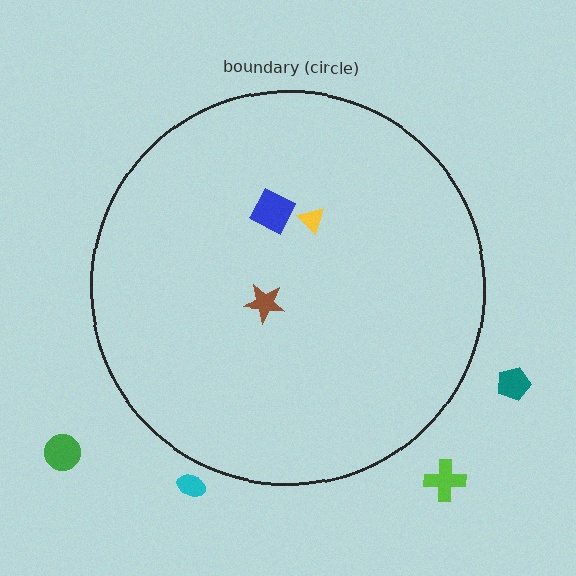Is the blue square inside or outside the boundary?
Inside.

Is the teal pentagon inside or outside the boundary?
Outside.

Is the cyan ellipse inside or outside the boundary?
Outside.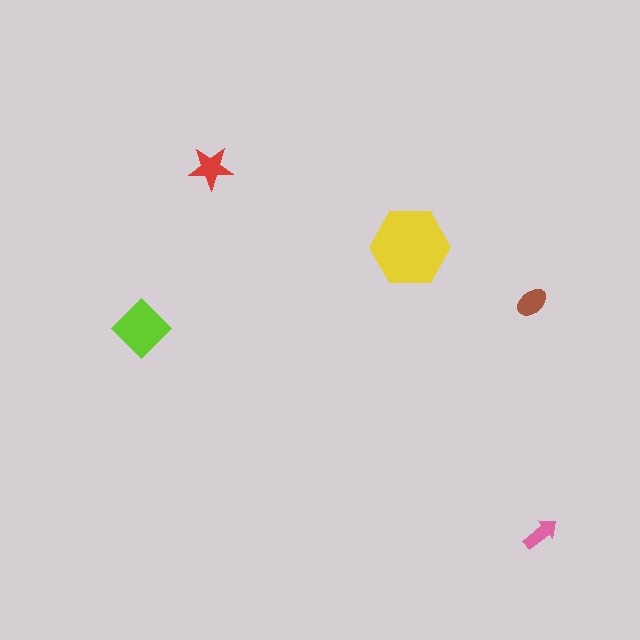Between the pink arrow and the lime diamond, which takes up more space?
The lime diamond.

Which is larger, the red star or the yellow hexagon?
The yellow hexagon.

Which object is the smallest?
The pink arrow.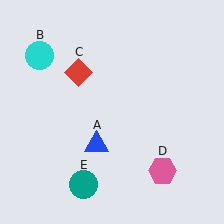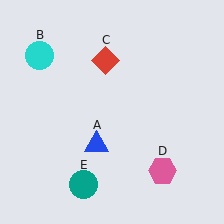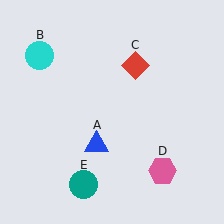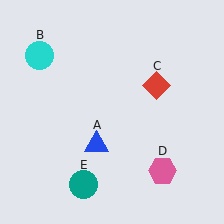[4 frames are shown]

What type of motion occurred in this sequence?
The red diamond (object C) rotated clockwise around the center of the scene.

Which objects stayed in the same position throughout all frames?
Blue triangle (object A) and cyan circle (object B) and pink hexagon (object D) and teal circle (object E) remained stationary.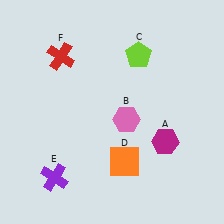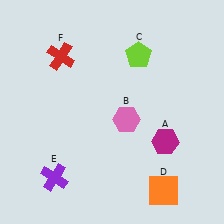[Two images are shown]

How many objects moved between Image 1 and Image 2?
1 object moved between the two images.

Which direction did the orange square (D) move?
The orange square (D) moved right.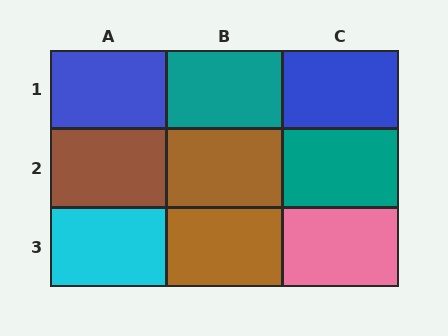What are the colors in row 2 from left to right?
Brown, brown, teal.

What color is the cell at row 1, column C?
Blue.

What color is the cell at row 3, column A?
Cyan.